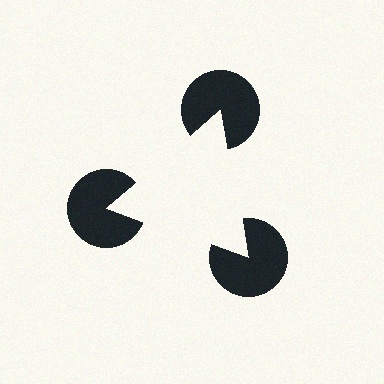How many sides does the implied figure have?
3 sides.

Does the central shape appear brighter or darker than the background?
It typically appears slightly brighter than the background, even though no actual brightness change is drawn.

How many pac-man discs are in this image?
There are 3 — one at each vertex of the illusory triangle.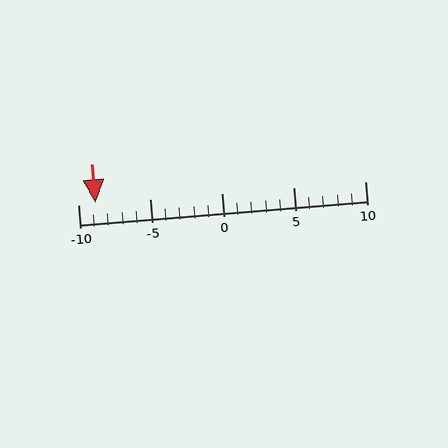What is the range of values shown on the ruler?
The ruler shows values from -10 to 10.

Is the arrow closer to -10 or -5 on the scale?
The arrow is closer to -10.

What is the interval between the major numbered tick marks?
The major tick marks are spaced 5 units apart.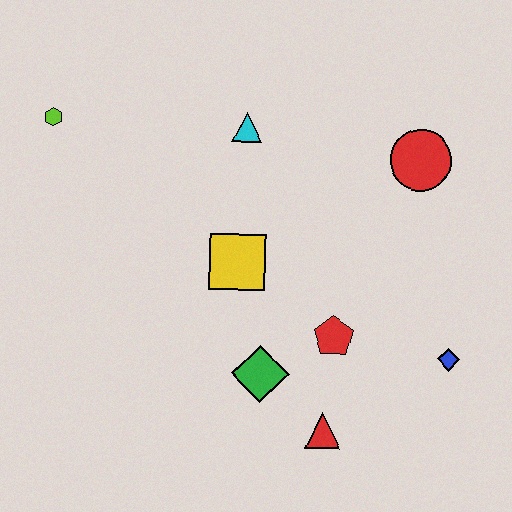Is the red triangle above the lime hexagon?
No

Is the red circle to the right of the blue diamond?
No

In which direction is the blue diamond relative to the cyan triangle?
The blue diamond is below the cyan triangle.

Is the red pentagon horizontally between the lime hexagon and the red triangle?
No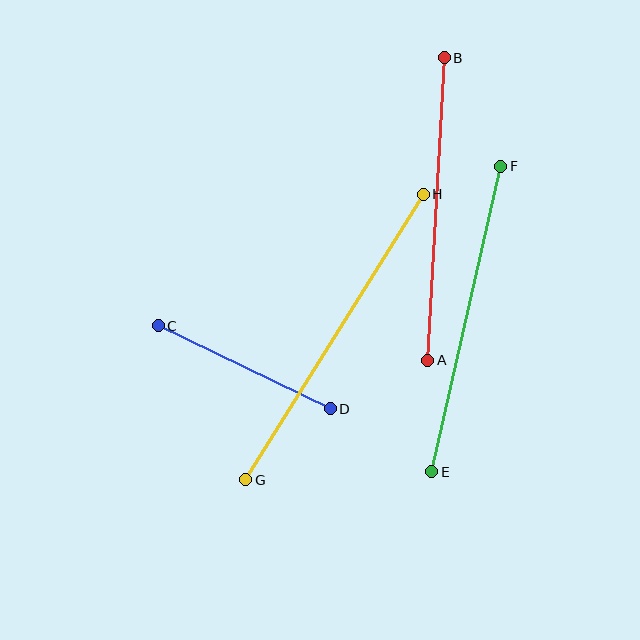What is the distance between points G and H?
The distance is approximately 336 pixels.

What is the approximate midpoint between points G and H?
The midpoint is at approximately (335, 337) pixels.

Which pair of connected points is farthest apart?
Points G and H are farthest apart.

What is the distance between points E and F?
The distance is approximately 313 pixels.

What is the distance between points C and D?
The distance is approximately 191 pixels.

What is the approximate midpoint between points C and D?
The midpoint is at approximately (244, 367) pixels.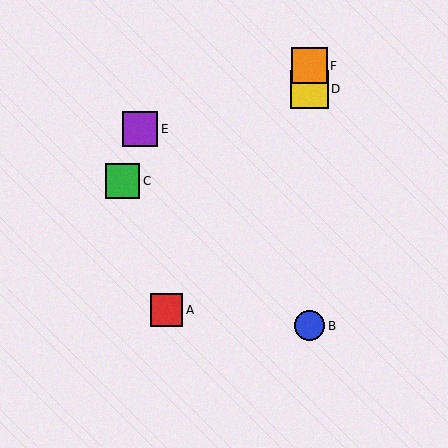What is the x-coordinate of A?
Object A is at x≈167.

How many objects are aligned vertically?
3 objects (B, D, F) are aligned vertically.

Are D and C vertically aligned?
No, D is at x≈309 and C is at x≈122.